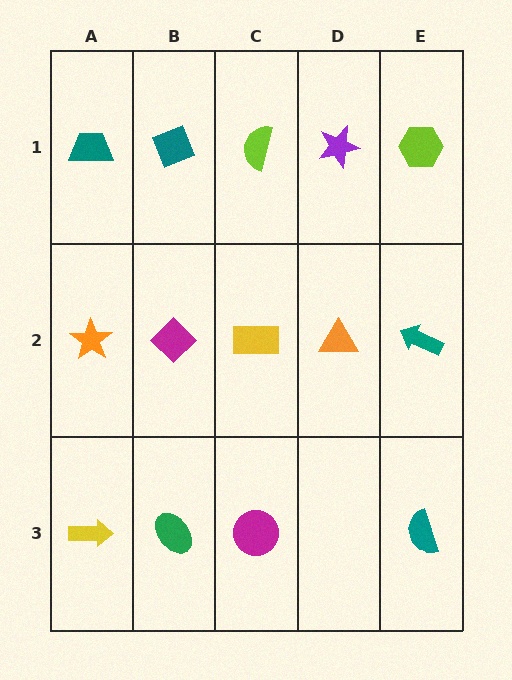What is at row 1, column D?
A purple star.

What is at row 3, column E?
A teal semicircle.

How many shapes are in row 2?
5 shapes.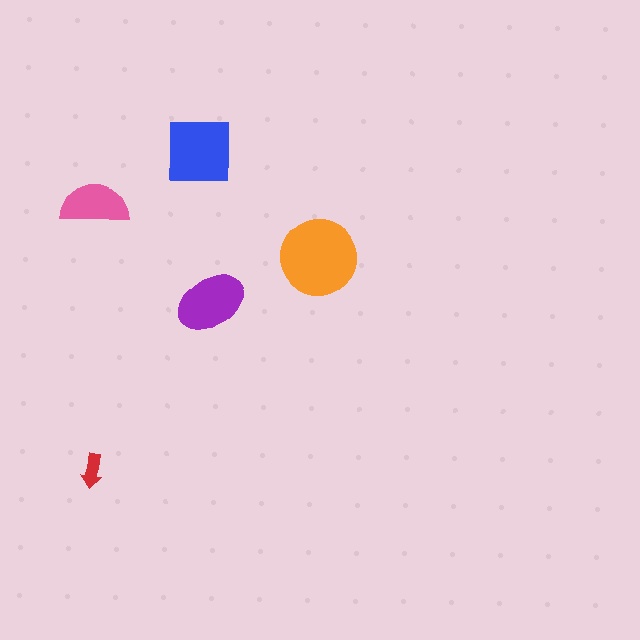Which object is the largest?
The orange circle.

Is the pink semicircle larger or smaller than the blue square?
Smaller.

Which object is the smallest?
The red arrow.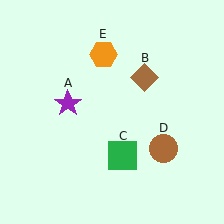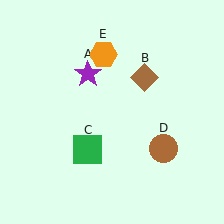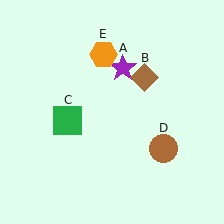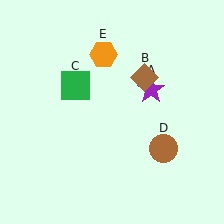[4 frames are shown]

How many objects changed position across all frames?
2 objects changed position: purple star (object A), green square (object C).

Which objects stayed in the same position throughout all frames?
Brown diamond (object B) and brown circle (object D) and orange hexagon (object E) remained stationary.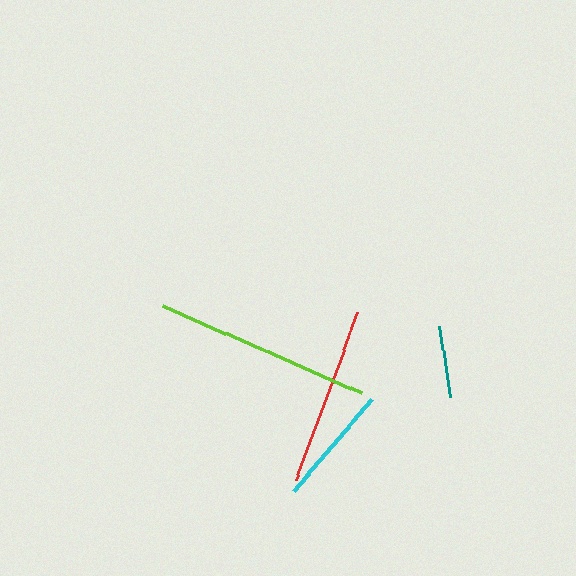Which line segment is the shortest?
The teal line is the shortest at approximately 72 pixels.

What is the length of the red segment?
The red segment is approximately 178 pixels long.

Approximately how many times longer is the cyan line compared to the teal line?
The cyan line is approximately 1.7 times the length of the teal line.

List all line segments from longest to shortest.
From longest to shortest: lime, red, cyan, teal.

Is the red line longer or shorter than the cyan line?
The red line is longer than the cyan line.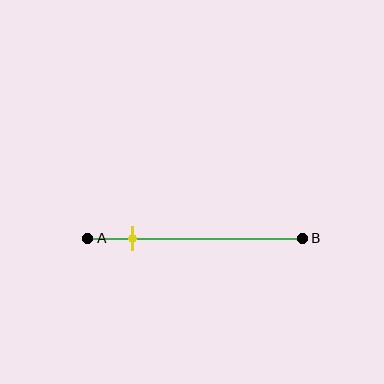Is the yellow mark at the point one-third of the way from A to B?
No, the mark is at about 20% from A, not at the 33% one-third point.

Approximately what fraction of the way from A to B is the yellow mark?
The yellow mark is approximately 20% of the way from A to B.